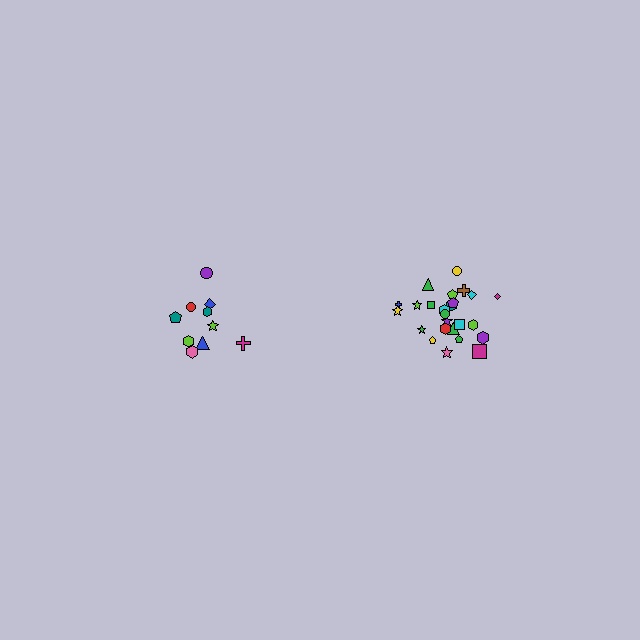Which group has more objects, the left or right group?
The right group.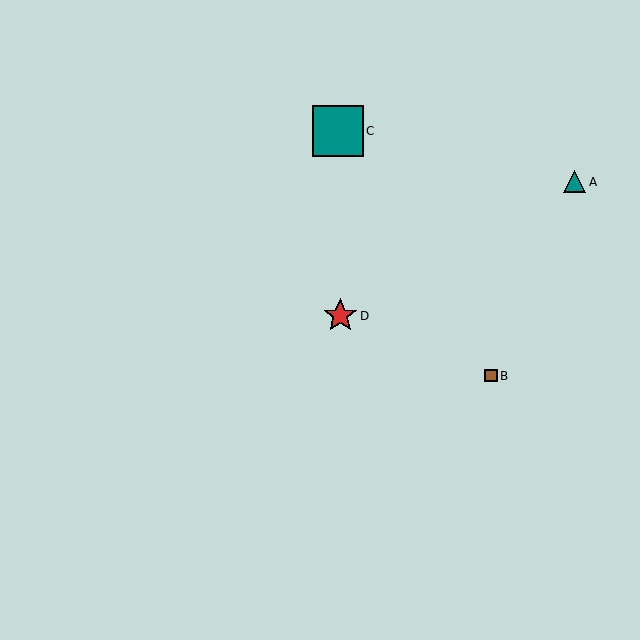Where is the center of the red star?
The center of the red star is at (340, 316).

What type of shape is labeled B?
Shape B is a brown square.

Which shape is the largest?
The teal square (labeled C) is the largest.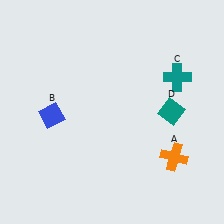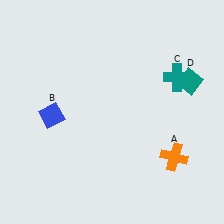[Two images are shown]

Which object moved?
The teal diamond (D) moved up.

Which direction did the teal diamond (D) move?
The teal diamond (D) moved up.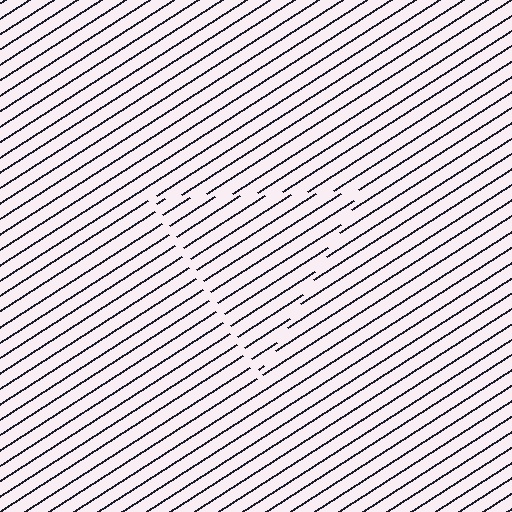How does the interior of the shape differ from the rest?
The interior of the shape contains the same grating, shifted by half a period — the contour is defined by the phase discontinuity where line-ends from the inner and outer gratings abut.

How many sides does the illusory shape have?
3 sides — the line-ends trace a triangle.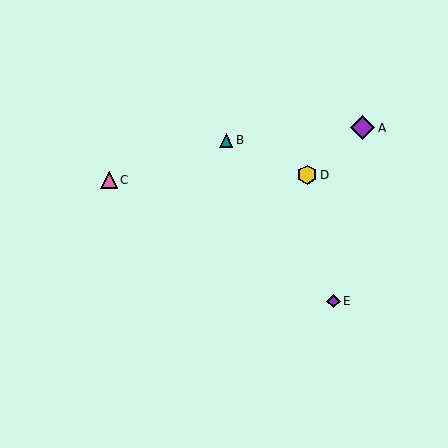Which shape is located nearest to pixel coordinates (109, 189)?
The pink triangle (labeled C) at (109, 180) is nearest to that location.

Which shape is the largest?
The purple diamond (labeled A) is the largest.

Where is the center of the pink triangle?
The center of the pink triangle is at (109, 180).